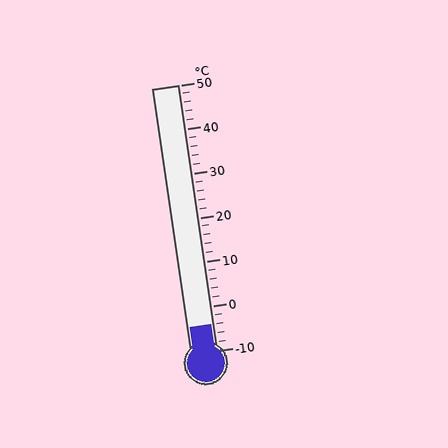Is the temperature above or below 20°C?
The temperature is below 20°C.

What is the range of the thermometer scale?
The thermometer scale ranges from -10°C to 50°C.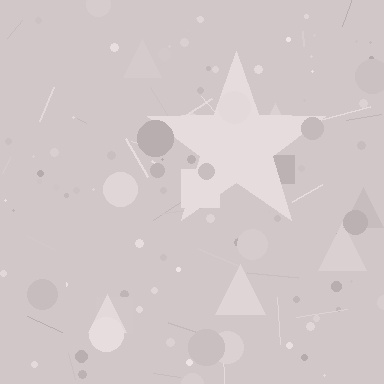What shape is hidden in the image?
A star is hidden in the image.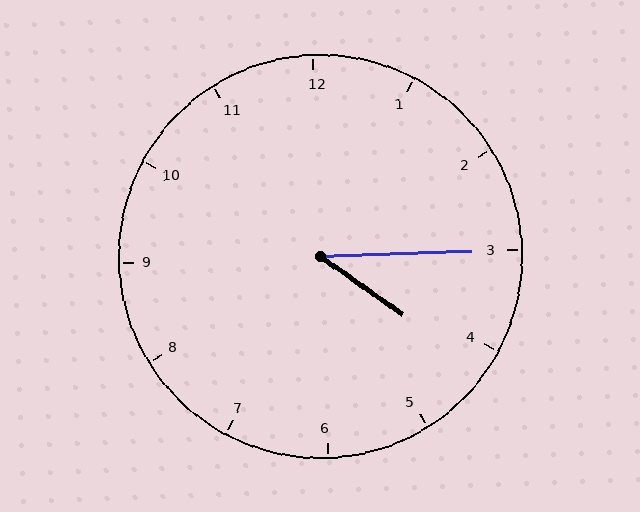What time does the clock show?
4:15.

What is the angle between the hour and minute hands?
Approximately 38 degrees.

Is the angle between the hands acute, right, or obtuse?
It is acute.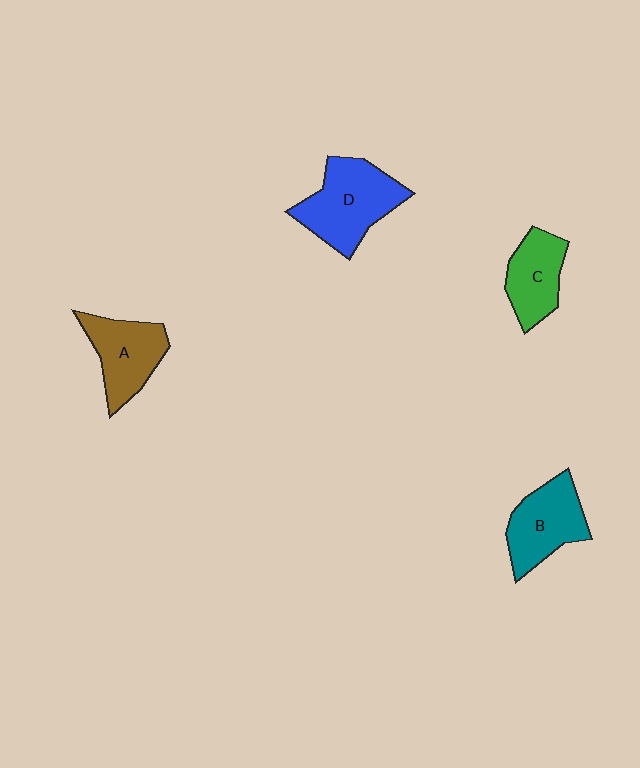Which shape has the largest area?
Shape D (blue).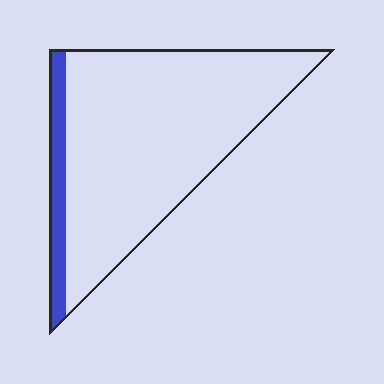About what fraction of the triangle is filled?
About one eighth (1/8).